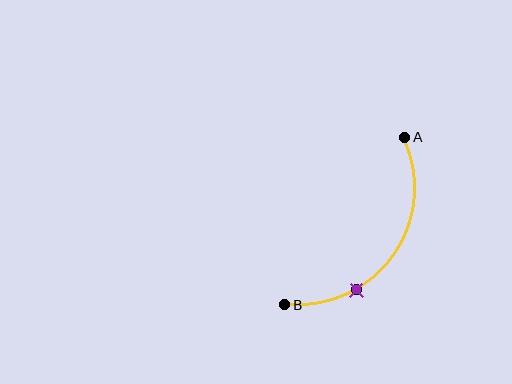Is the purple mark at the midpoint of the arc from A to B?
No. The purple mark lies on the arc but is closer to endpoint B. The arc midpoint would be at the point on the curve equidistant along the arc from both A and B.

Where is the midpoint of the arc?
The arc midpoint is the point on the curve farthest from the straight line joining A and B. It sits below and to the right of that line.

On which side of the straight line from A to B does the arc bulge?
The arc bulges below and to the right of the straight line connecting A and B.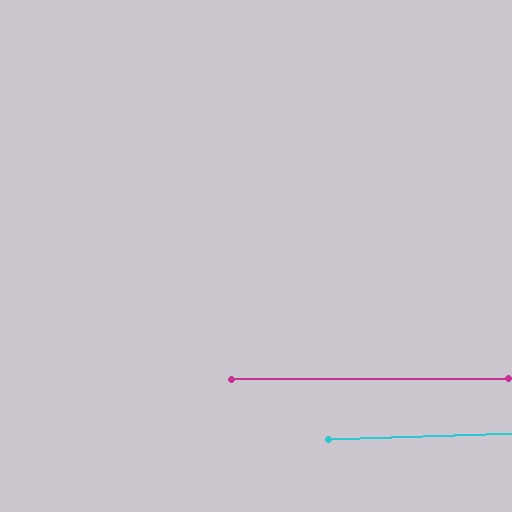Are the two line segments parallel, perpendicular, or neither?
Parallel — their directions differ by only 1.8°.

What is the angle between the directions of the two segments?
Approximately 2 degrees.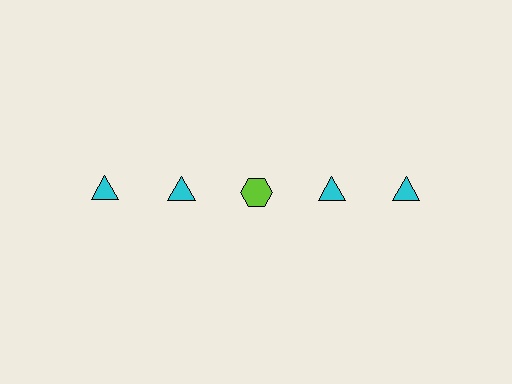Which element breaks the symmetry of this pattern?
The lime hexagon in the top row, center column breaks the symmetry. All other shapes are cyan triangles.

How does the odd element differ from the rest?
It differs in both color (lime instead of cyan) and shape (hexagon instead of triangle).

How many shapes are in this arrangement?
There are 5 shapes arranged in a grid pattern.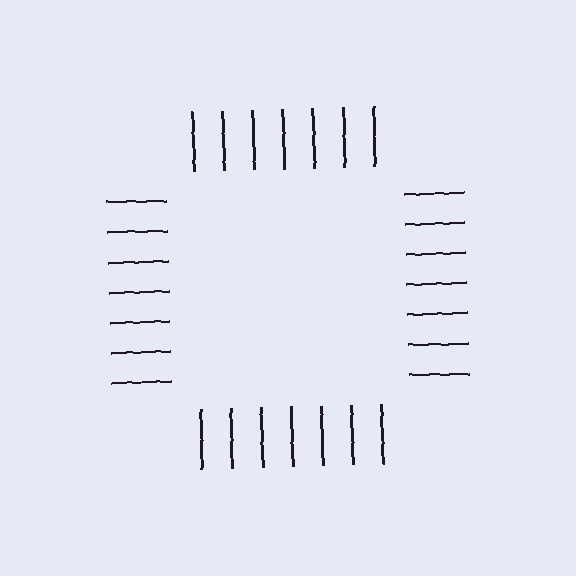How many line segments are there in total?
28 — 7 along each of the 4 edges.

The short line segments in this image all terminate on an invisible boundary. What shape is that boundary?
An illusory square — the line segments terminate on its edges but no continuous stroke is drawn.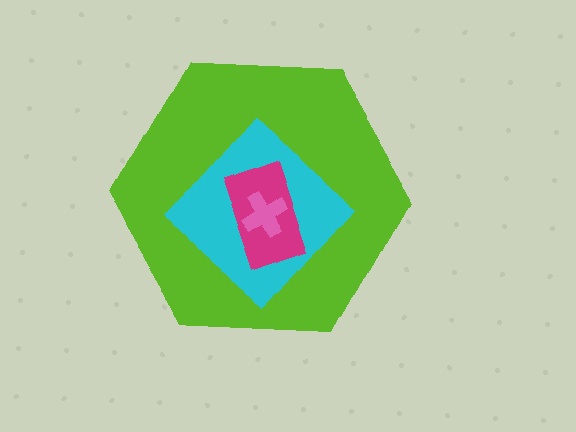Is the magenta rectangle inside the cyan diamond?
Yes.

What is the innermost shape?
The pink cross.